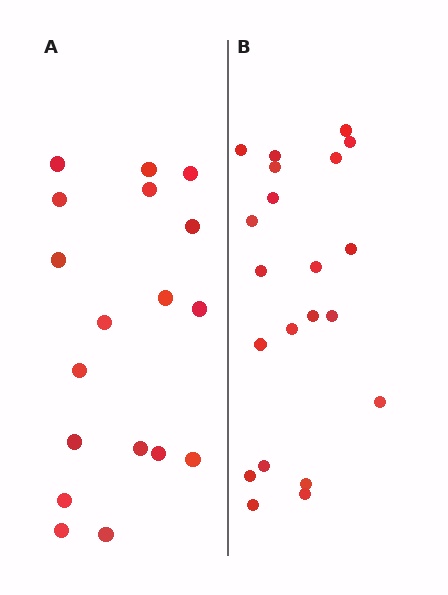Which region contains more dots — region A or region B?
Region B (the right region) has more dots.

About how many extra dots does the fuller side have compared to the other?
Region B has just a few more — roughly 2 or 3 more dots than region A.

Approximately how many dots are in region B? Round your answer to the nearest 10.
About 20 dots. (The exact count is 21, which rounds to 20.)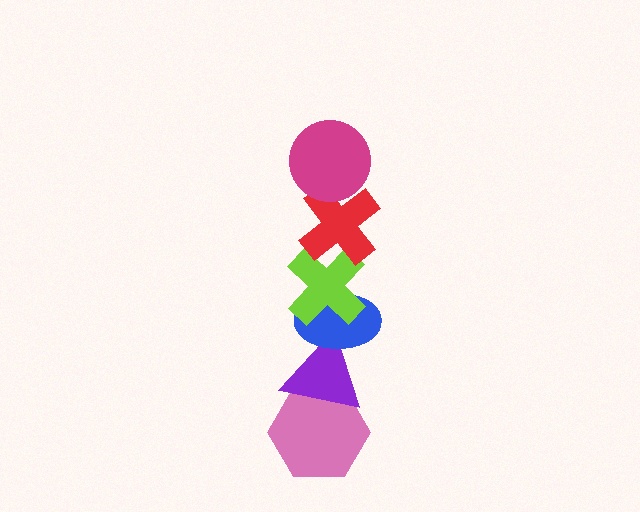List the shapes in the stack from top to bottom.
From top to bottom: the magenta circle, the red cross, the lime cross, the blue ellipse, the purple triangle, the pink hexagon.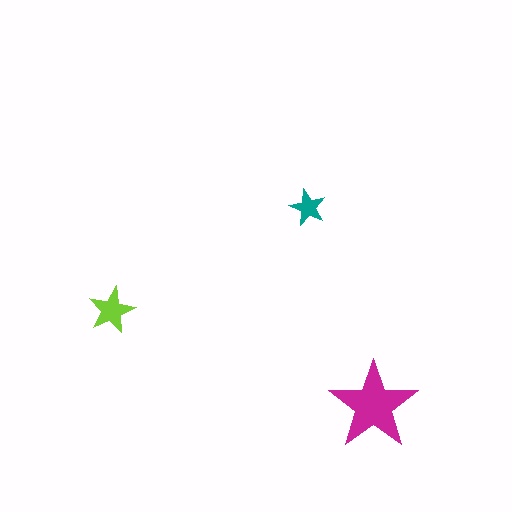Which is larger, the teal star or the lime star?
The lime one.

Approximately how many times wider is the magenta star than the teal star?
About 2.5 times wider.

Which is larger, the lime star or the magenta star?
The magenta one.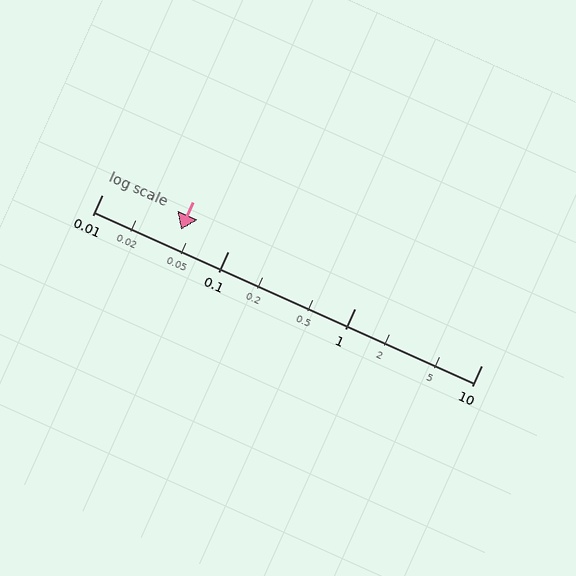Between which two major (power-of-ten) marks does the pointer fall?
The pointer is between 0.01 and 0.1.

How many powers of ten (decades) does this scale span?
The scale spans 3 decades, from 0.01 to 10.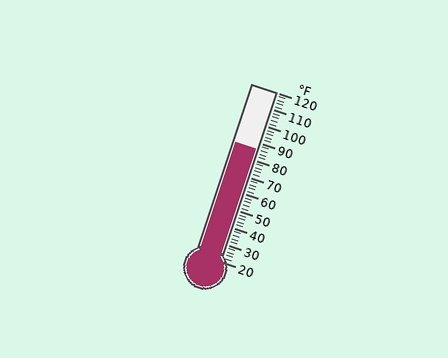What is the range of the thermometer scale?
The thermometer scale ranges from 20°F to 120°F.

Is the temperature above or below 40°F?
The temperature is above 40°F.